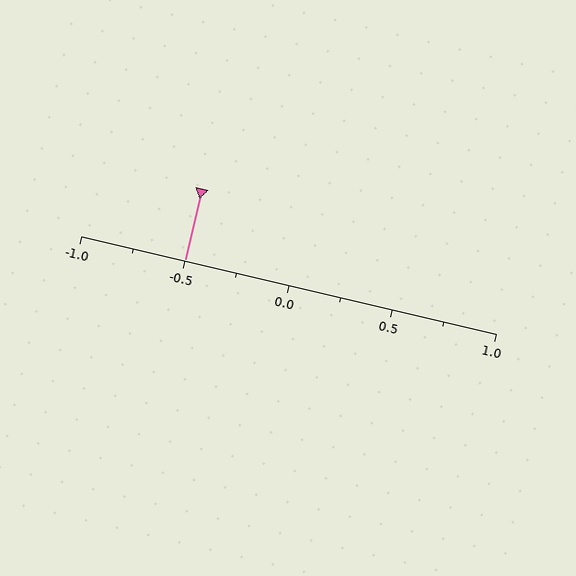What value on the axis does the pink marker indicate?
The marker indicates approximately -0.5.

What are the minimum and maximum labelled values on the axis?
The axis runs from -1.0 to 1.0.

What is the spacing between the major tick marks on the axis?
The major ticks are spaced 0.5 apart.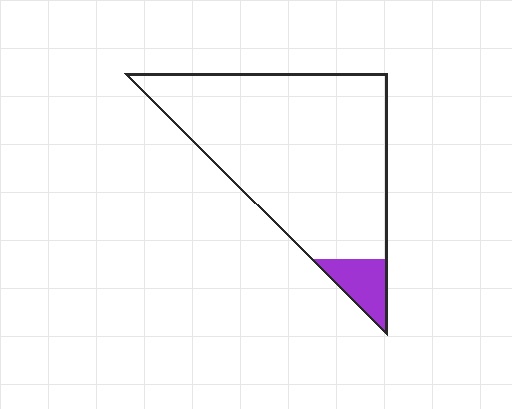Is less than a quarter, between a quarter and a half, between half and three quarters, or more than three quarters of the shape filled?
Less than a quarter.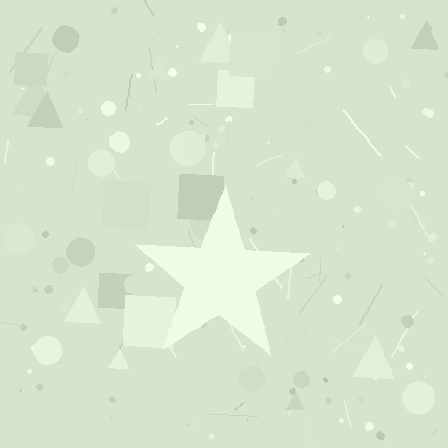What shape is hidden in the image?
A star is hidden in the image.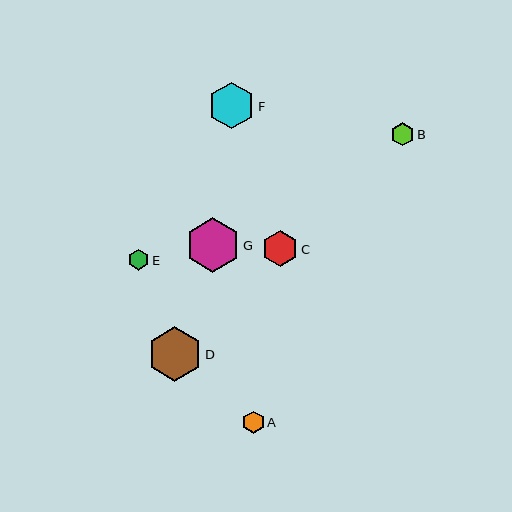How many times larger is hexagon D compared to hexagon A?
Hexagon D is approximately 2.5 times the size of hexagon A.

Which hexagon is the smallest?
Hexagon E is the smallest with a size of approximately 21 pixels.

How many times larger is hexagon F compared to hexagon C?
Hexagon F is approximately 1.3 times the size of hexagon C.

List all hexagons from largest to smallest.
From largest to smallest: D, G, F, C, B, A, E.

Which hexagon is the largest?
Hexagon D is the largest with a size of approximately 54 pixels.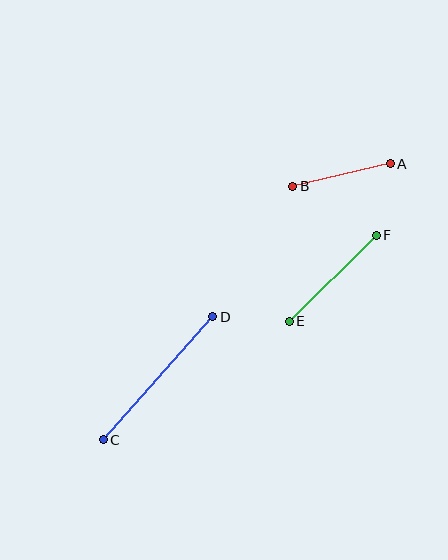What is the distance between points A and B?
The distance is approximately 100 pixels.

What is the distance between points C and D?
The distance is approximately 164 pixels.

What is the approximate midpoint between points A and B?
The midpoint is at approximately (341, 175) pixels.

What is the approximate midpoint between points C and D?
The midpoint is at approximately (158, 378) pixels.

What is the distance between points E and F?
The distance is approximately 122 pixels.